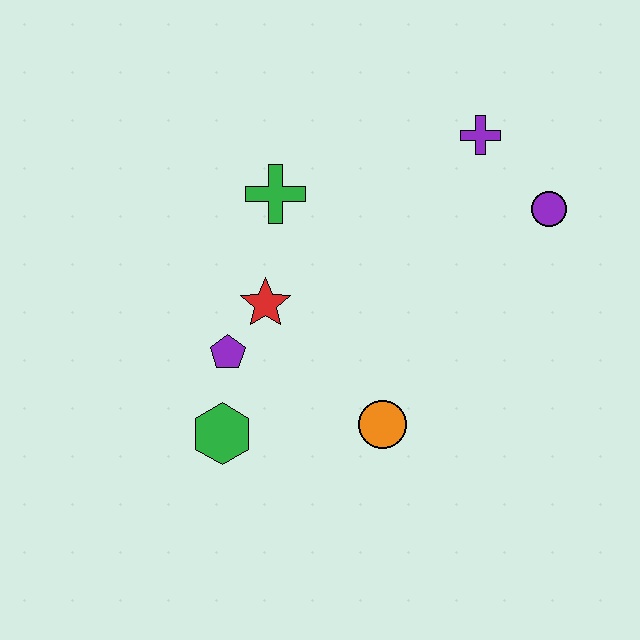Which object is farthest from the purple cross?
The green hexagon is farthest from the purple cross.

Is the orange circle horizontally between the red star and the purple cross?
Yes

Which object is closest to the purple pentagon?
The red star is closest to the purple pentagon.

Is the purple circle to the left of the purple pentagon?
No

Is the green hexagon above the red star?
No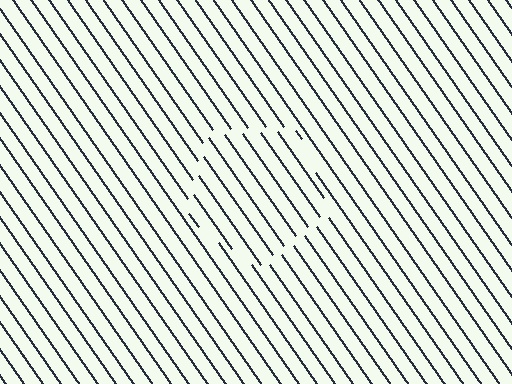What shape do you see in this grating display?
An illusory pentagon. The interior of the shape contains the same grating, shifted by half a period — the contour is defined by the phase discontinuity where line-ends from the inner and outer gratings abut.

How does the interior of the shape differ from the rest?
The interior of the shape contains the same grating, shifted by half a period — the contour is defined by the phase discontinuity where line-ends from the inner and outer gratings abut.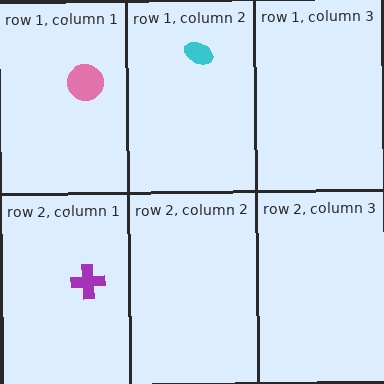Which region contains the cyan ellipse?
The row 1, column 2 region.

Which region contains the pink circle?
The row 1, column 1 region.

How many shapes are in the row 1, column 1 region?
1.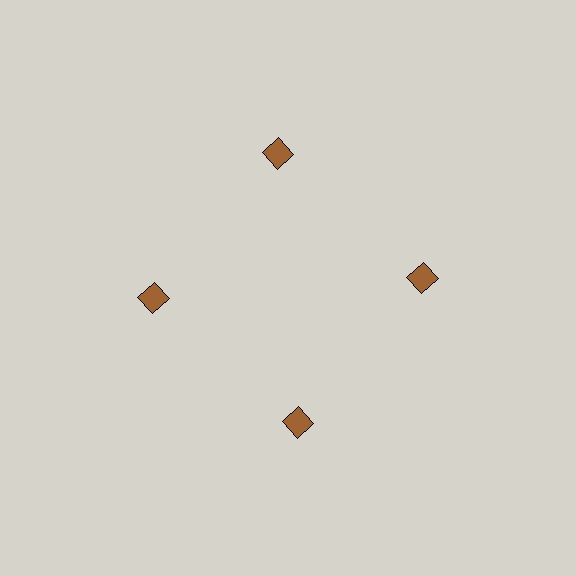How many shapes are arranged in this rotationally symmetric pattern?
There are 4 shapes, arranged in 4 groups of 1.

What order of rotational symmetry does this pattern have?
This pattern has 4-fold rotational symmetry.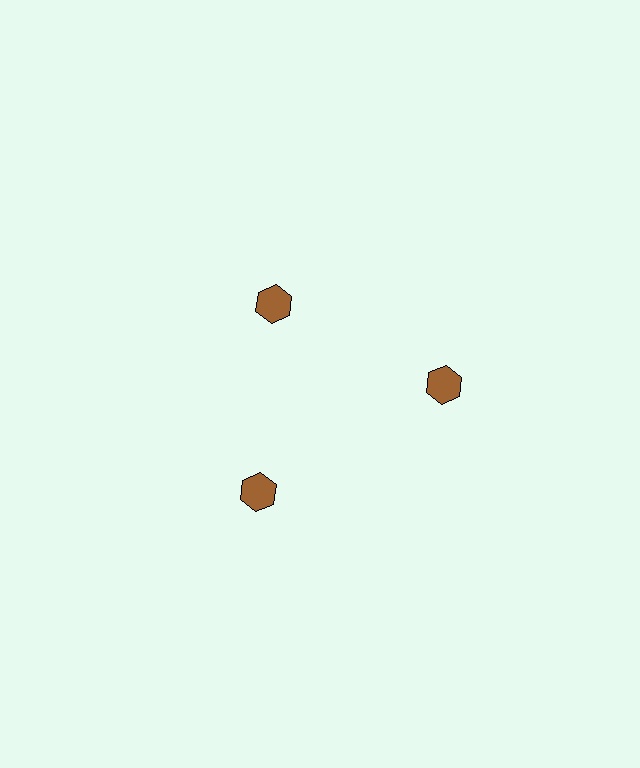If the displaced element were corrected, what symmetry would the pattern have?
It would have 3-fold rotational symmetry — the pattern would map onto itself every 120 degrees.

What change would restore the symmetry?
The symmetry would be restored by moving it outward, back onto the ring so that all 3 hexagons sit at equal angles and equal distance from the center.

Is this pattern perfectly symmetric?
No. The 3 brown hexagons are arranged in a ring, but one element near the 11 o'clock position is pulled inward toward the center, breaking the 3-fold rotational symmetry.